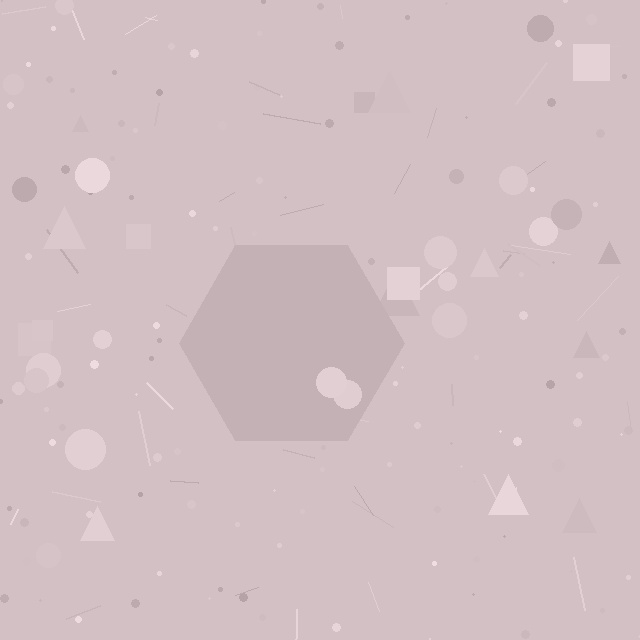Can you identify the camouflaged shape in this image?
The camouflaged shape is a hexagon.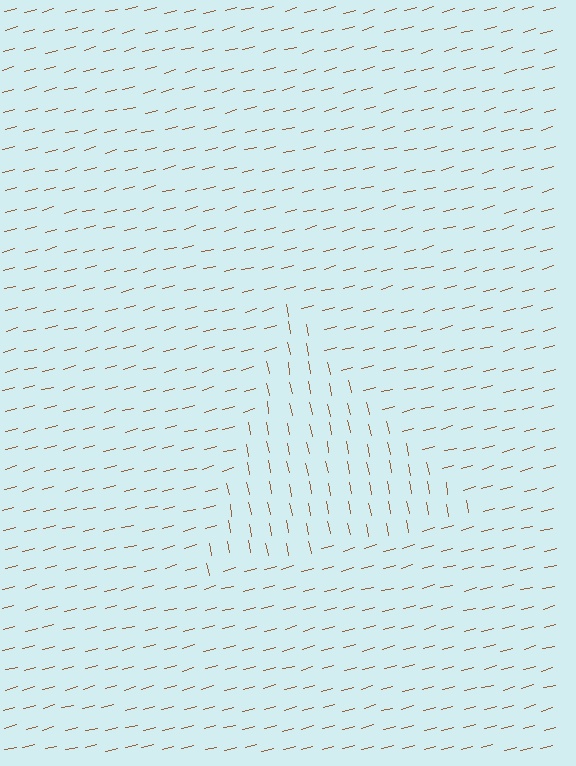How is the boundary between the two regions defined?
The boundary is defined purely by a change in line orientation (approximately 86 degrees difference). All lines are the same color and thickness.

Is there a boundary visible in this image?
Yes, there is a texture boundary formed by a change in line orientation.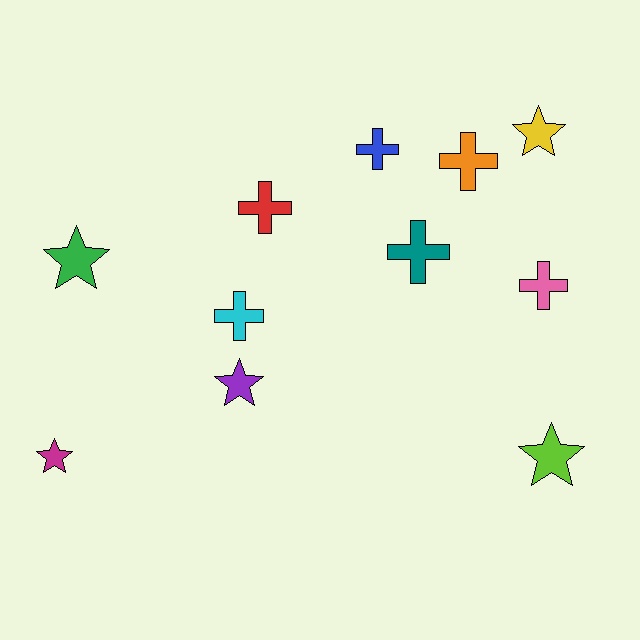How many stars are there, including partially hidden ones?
There are 5 stars.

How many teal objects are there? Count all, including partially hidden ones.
There is 1 teal object.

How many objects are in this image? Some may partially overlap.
There are 11 objects.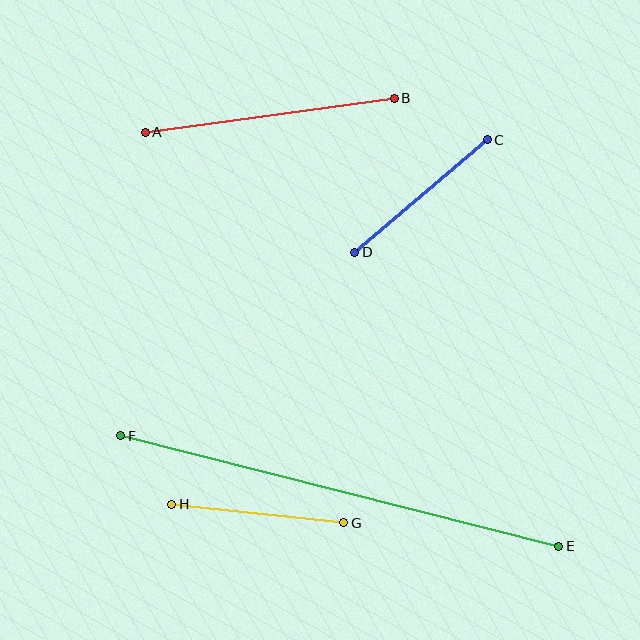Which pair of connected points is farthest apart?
Points E and F are farthest apart.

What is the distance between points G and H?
The distance is approximately 173 pixels.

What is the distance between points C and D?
The distance is approximately 174 pixels.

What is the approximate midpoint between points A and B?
The midpoint is at approximately (270, 115) pixels.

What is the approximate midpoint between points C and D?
The midpoint is at approximately (421, 196) pixels.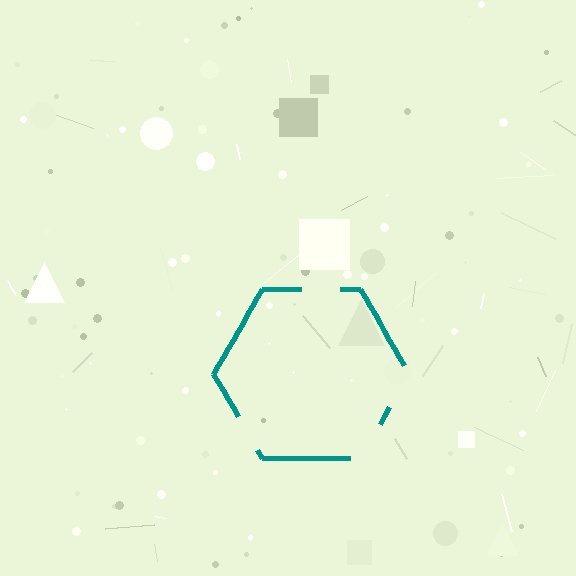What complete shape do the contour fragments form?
The contour fragments form a hexagon.